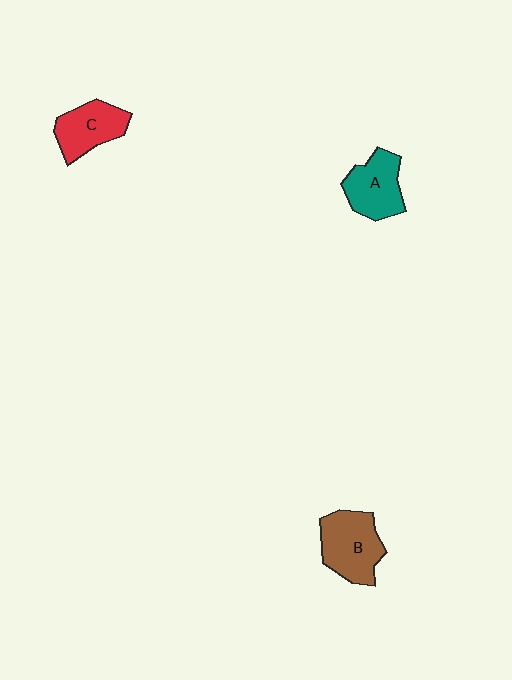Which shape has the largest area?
Shape B (brown).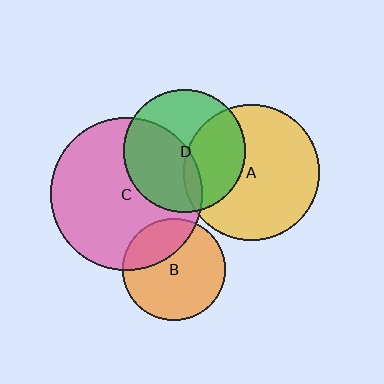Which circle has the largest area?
Circle C (pink).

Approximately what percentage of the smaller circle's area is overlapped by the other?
Approximately 30%.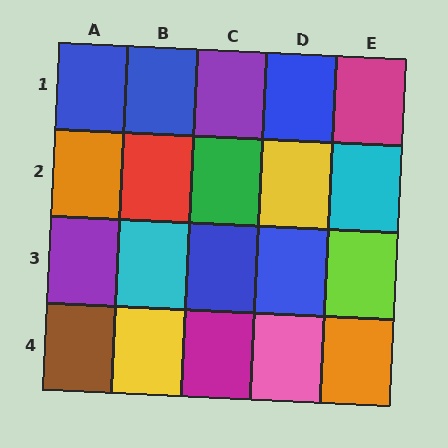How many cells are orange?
2 cells are orange.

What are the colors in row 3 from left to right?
Purple, cyan, blue, blue, lime.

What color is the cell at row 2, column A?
Orange.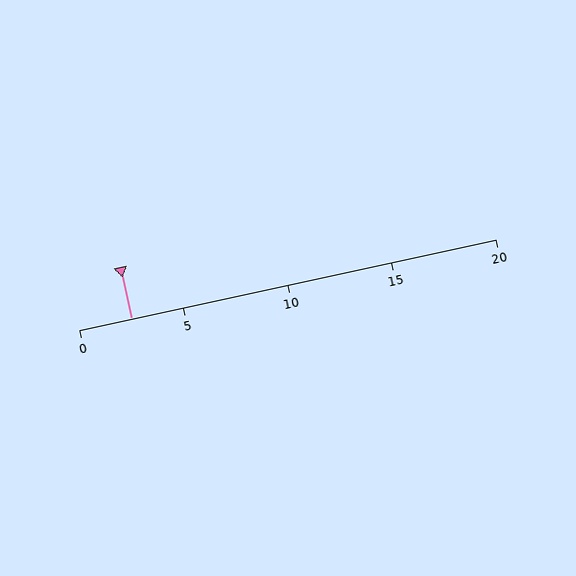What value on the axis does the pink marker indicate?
The marker indicates approximately 2.5.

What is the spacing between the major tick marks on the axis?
The major ticks are spaced 5 apart.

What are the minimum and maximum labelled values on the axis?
The axis runs from 0 to 20.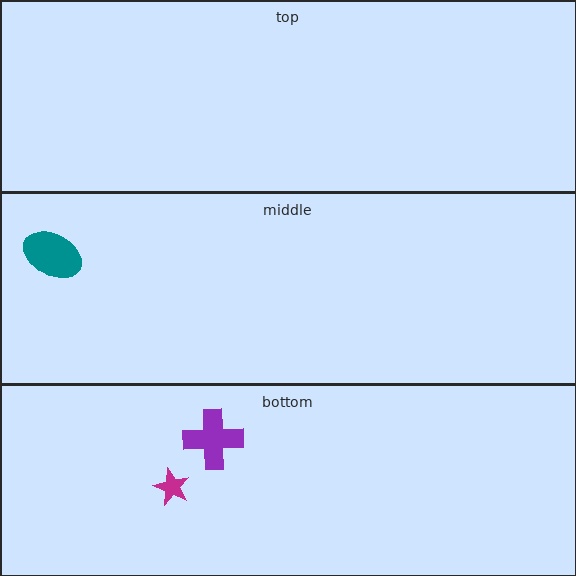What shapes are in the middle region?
The teal ellipse.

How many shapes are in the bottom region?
2.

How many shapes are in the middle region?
1.